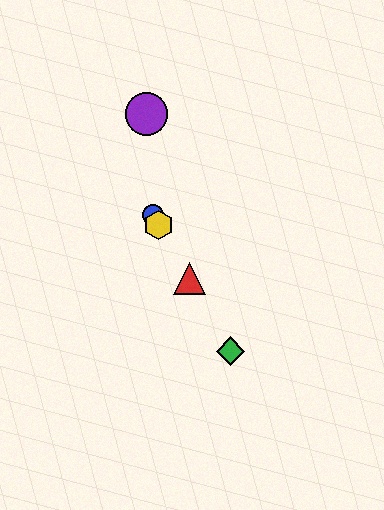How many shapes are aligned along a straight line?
4 shapes (the red triangle, the blue circle, the green diamond, the yellow hexagon) are aligned along a straight line.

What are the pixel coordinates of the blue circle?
The blue circle is at (153, 215).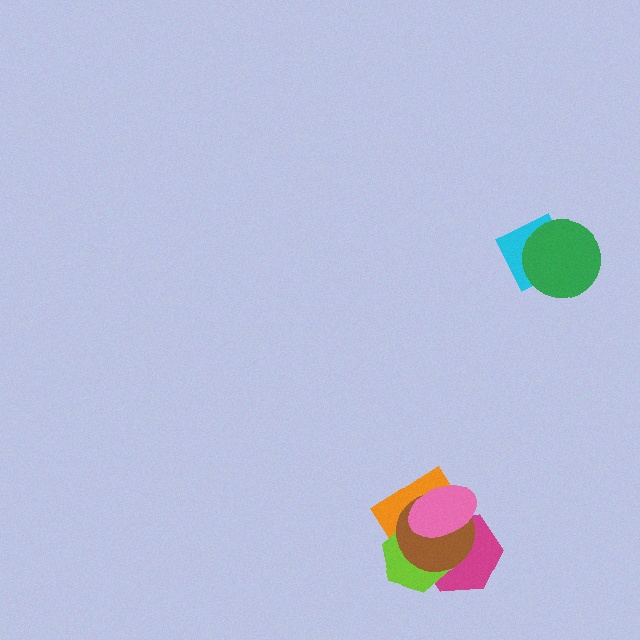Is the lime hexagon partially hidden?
Yes, it is partially covered by another shape.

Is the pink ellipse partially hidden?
No, no other shape covers it.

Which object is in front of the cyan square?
The green circle is in front of the cyan square.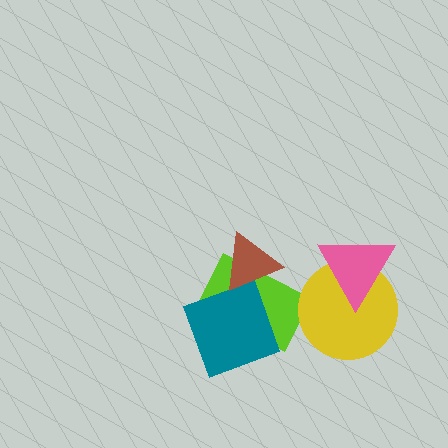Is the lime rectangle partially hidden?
Yes, it is partially covered by another shape.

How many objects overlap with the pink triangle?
1 object overlaps with the pink triangle.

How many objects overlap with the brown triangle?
1 object overlaps with the brown triangle.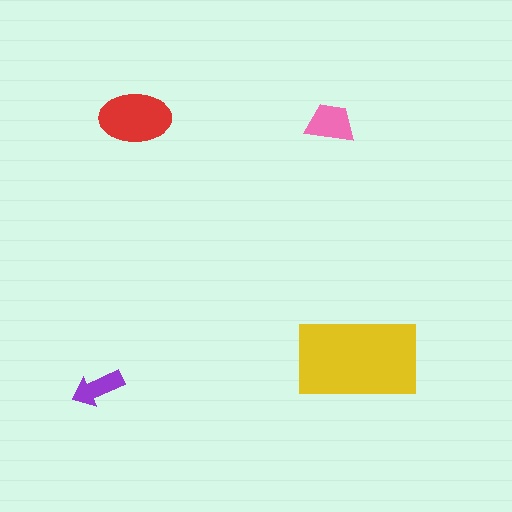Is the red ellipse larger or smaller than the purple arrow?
Larger.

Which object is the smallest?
The purple arrow.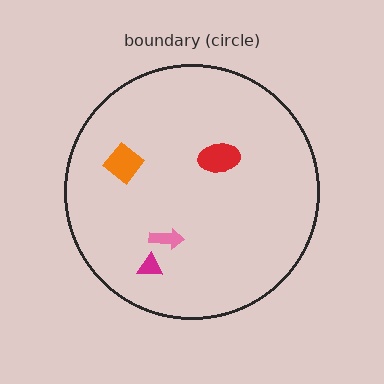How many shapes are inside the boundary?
4 inside, 0 outside.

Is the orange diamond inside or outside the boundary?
Inside.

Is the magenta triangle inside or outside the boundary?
Inside.